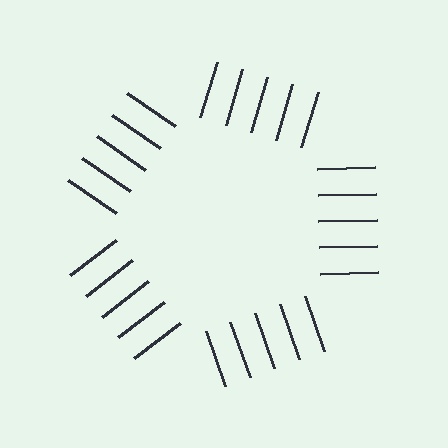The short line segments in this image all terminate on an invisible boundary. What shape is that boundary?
An illusory pentagon — the line segments terminate on its edges but no continuous stroke is drawn.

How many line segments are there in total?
25 — 5 along each of the 5 edges.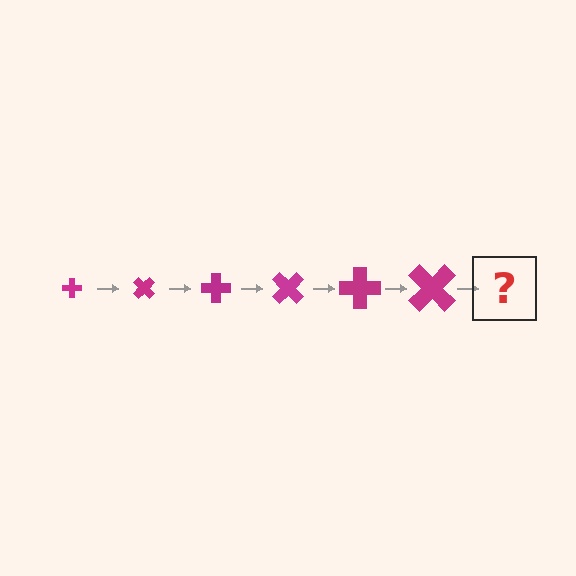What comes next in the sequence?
The next element should be a cross, larger than the previous one and rotated 270 degrees from the start.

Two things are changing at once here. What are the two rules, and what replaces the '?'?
The two rules are that the cross grows larger each step and it rotates 45 degrees each step. The '?' should be a cross, larger than the previous one and rotated 270 degrees from the start.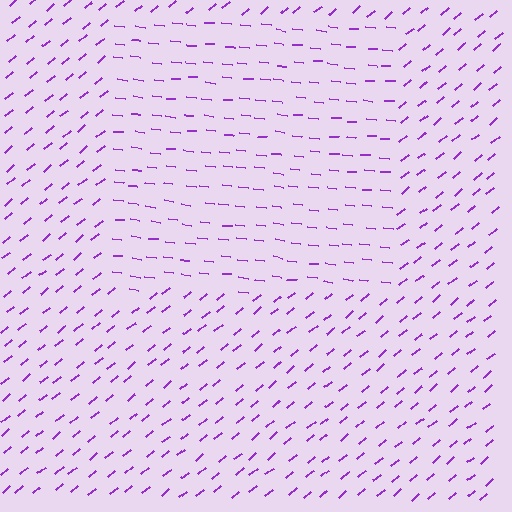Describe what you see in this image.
The image is filled with small purple line segments. A rectangle region in the image has lines oriented differently from the surrounding lines, creating a visible texture boundary.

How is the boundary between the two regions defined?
The boundary is defined purely by a change in line orientation (approximately 45 degrees difference). All lines are the same color and thickness.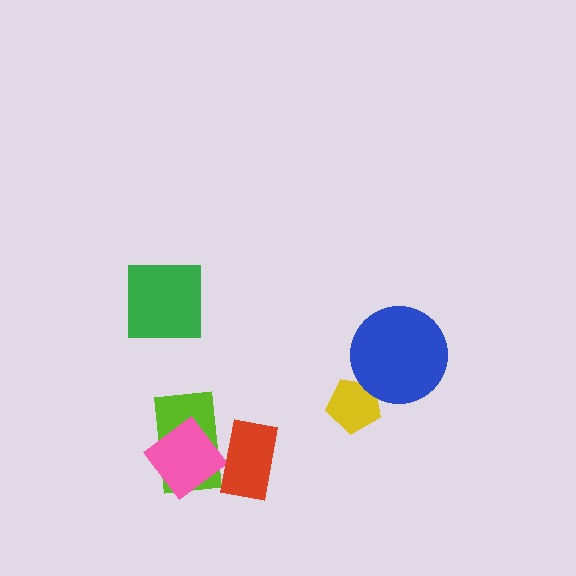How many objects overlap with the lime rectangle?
2 objects overlap with the lime rectangle.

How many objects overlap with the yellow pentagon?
1 object overlaps with the yellow pentagon.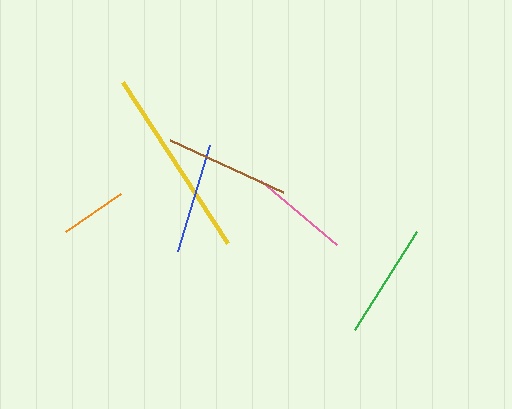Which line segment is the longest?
The yellow line is the longest at approximately 192 pixels.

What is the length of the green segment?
The green segment is approximately 116 pixels long.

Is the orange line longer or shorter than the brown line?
The brown line is longer than the orange line.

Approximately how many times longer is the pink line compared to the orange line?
The pink line is approximately 1.5 times the length of the orange line.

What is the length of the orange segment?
The orange segment is approximately 67 pixels long.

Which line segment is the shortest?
The orange line is the shortest at approximately 67 pixels.